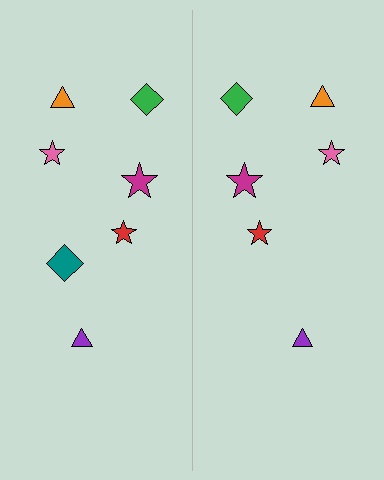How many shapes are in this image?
There are 13 shapes in this image.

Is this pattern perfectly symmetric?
No, the pattern is not perfectly symmetric. A teal diamond is missing from the right side.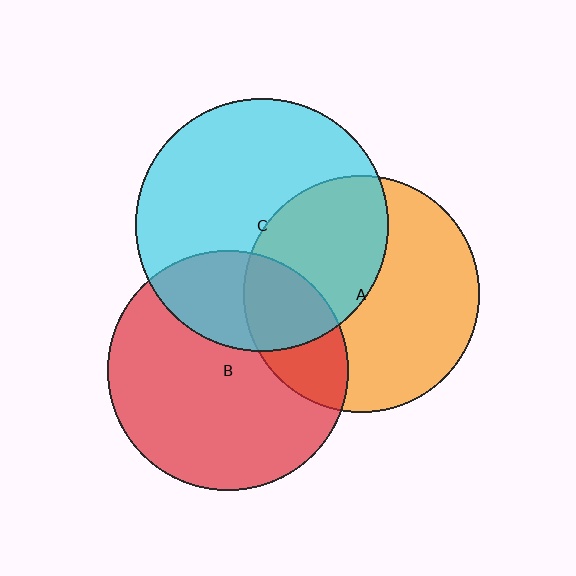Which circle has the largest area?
Circle C (cyan).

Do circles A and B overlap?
Yes.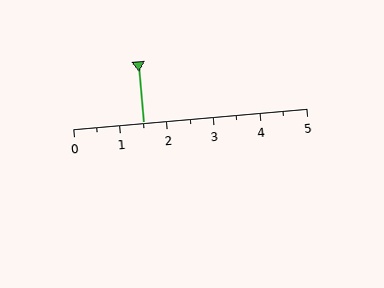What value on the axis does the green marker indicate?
The marker indicates approximately 1.5.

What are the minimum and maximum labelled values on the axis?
The axis runs from 0 to 5.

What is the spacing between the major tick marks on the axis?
The major ticks are spaced 1 apart.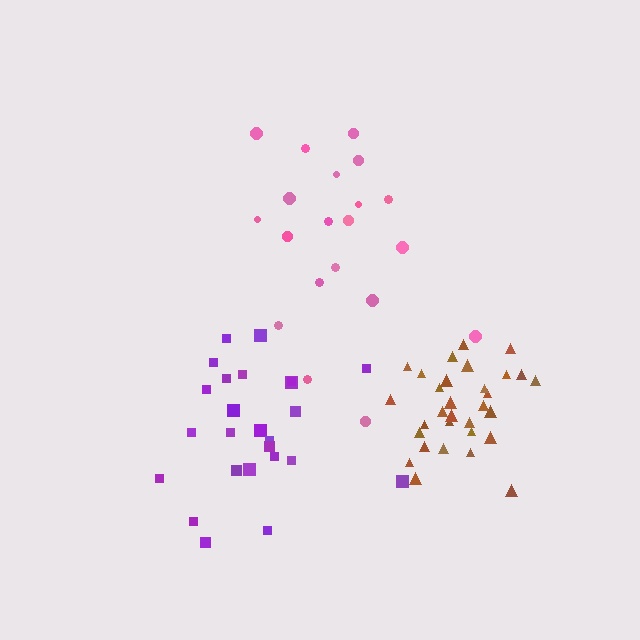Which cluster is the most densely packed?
Brown.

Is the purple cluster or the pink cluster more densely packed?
Purple.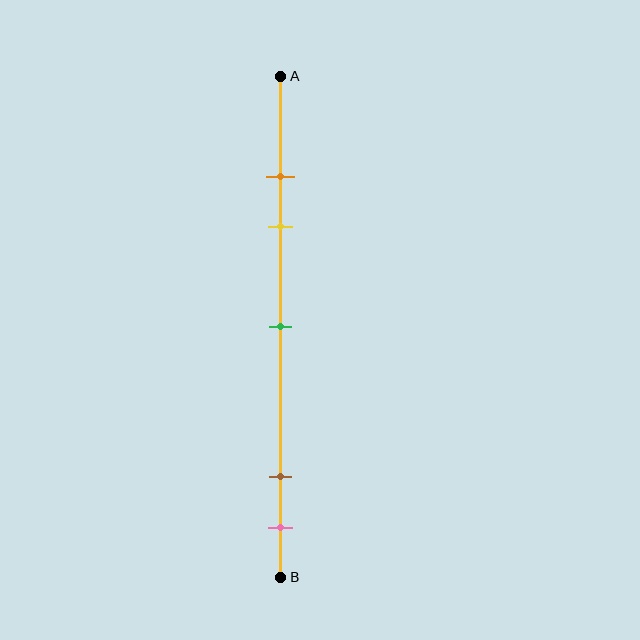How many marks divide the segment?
There are 5 marks dividing the segment.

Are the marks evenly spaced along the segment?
No, the marks are not evenly spaced.